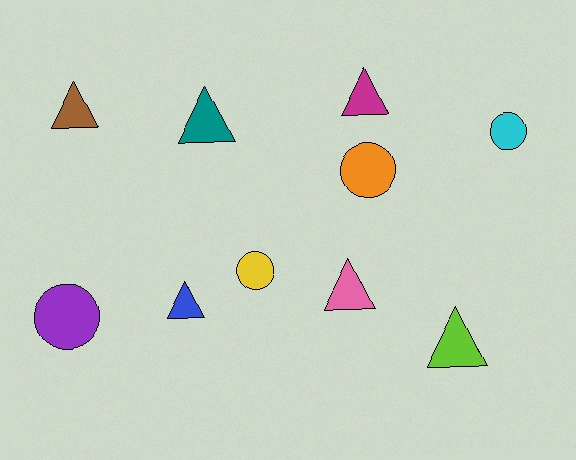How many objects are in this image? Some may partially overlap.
There are 10 objects.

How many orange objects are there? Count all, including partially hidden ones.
There is 1 orange object.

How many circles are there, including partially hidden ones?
There are 4 circles.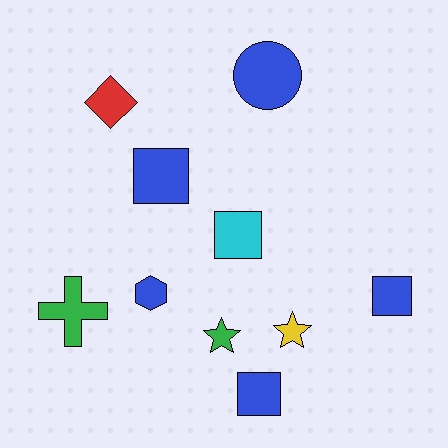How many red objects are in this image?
There is 1 red object.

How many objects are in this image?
There are 10 objects.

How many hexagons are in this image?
There is 1 hexagon.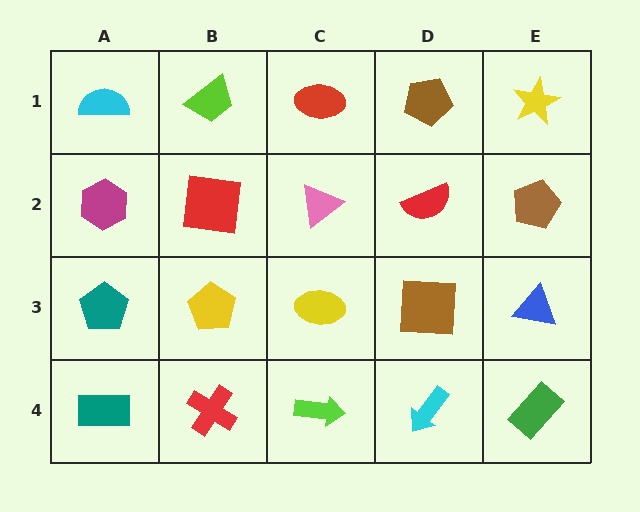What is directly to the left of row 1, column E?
A brown pentagon.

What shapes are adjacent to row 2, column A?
A cyan semicircle (row 1, column A), a teal pentagon (row 3, column A), a red square (row 2, column B).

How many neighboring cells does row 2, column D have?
4.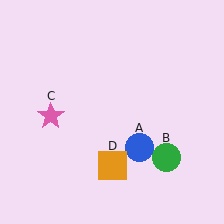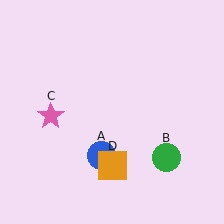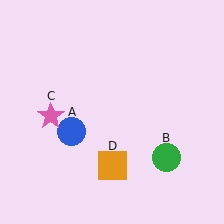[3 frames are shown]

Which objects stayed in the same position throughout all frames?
Green circle (object B) and pink star (object C) and orange square (object D) remained stationary.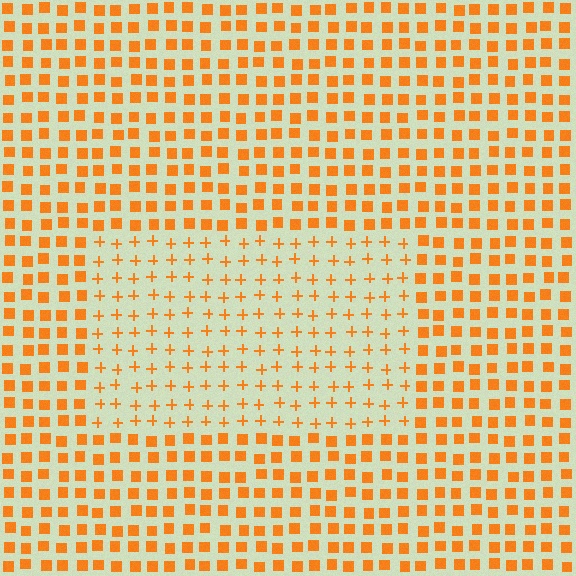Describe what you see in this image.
The image is filled with small orange elements arranged in a uniform grid. A rectangle-shaped region contains plus signs, while the surrounding area contains squares. The boundary is defined purely by the change in element shape.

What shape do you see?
I see a rectangle.